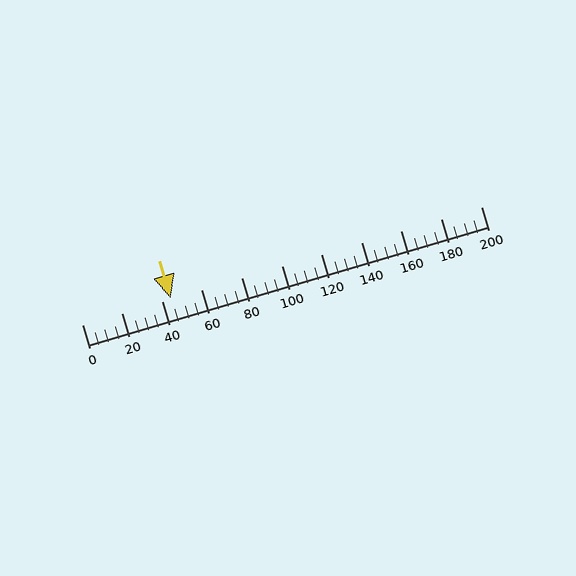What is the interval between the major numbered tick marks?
The major tick marks are spaced 20 units apart.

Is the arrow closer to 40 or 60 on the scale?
The arrow is closer to 40.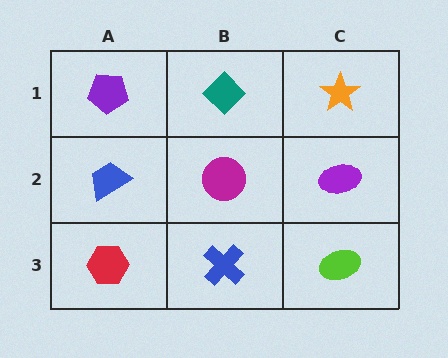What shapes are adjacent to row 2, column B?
A teal diamond (row 1, column B), a blue cross (row 3, column B), a blue trapezoid (row 2, column A), a purple ellipse (row 2, column C).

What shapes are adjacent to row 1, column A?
A blue trapezoid (row 2, column A), a teal diamond (row 1, column B).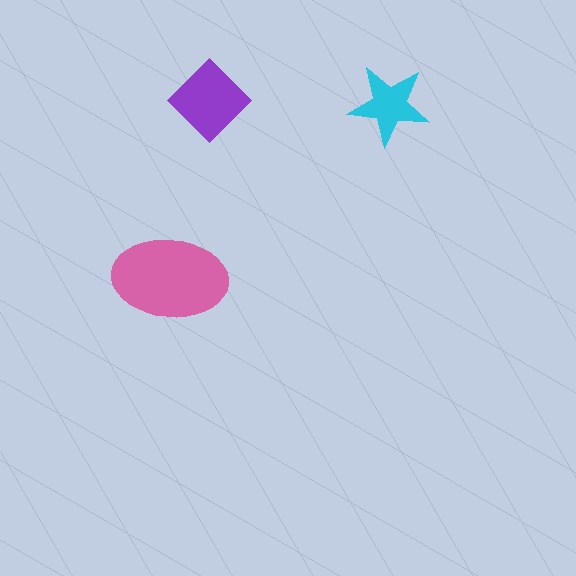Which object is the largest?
The pink ellipse.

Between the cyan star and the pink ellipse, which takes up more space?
The pink ellipse.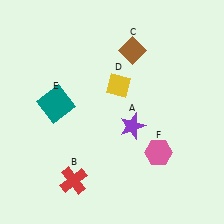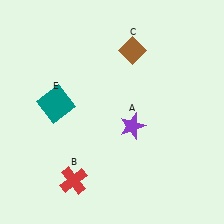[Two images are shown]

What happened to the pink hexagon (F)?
The pink hexagon (F) was removed in Image 2. It was in the bottom-right area of Image 1.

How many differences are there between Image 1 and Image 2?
There are 2 differences between the two images.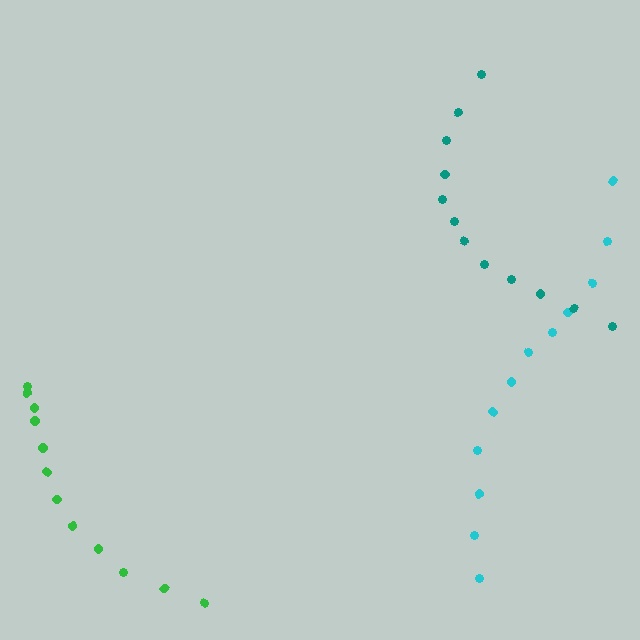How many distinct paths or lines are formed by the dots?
There are 3 distinct paths.